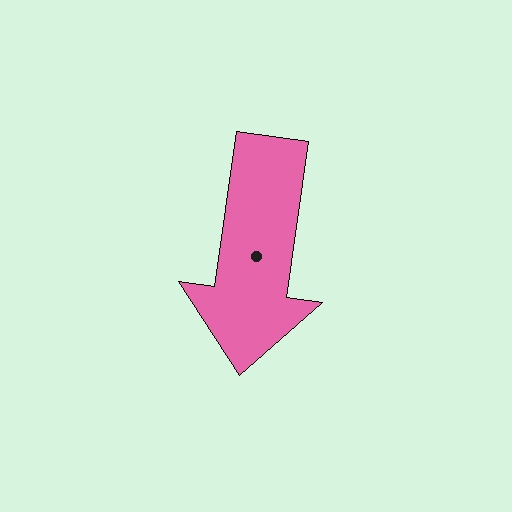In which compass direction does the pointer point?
South.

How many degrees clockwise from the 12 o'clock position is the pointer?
Approximately 188 degrees.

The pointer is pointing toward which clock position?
Roughly 6 o'clock.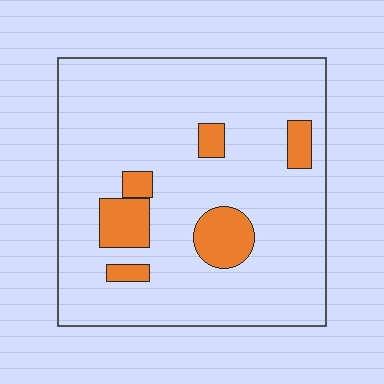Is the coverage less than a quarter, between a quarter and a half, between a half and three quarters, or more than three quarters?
Less than a quarter.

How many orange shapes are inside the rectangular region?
6.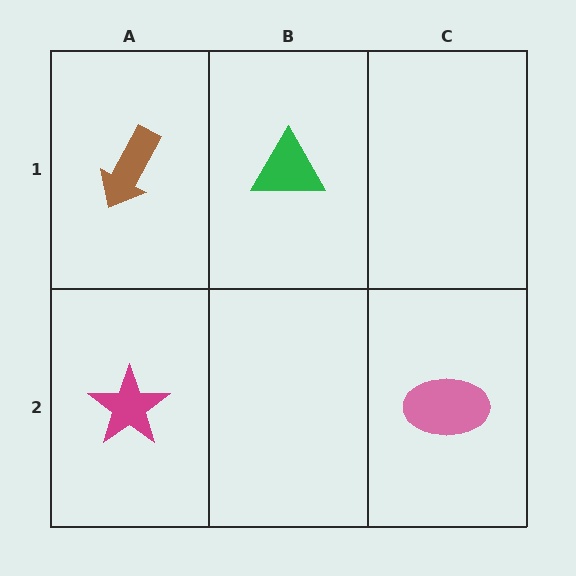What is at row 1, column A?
A brown arrow.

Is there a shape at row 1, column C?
No, that cell is empty.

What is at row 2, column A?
A magenta star.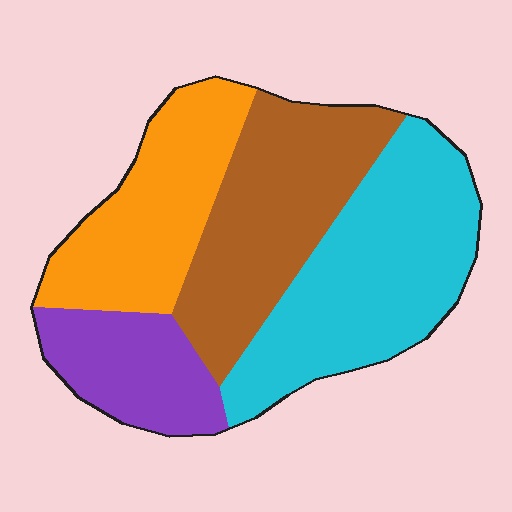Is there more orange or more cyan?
Cyan.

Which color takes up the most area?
Cyan, at roughly 35%.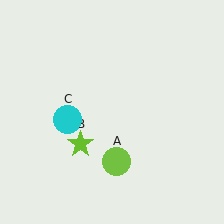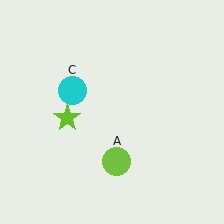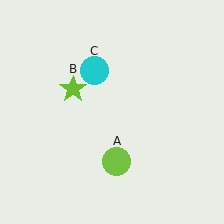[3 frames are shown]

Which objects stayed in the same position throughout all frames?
Lime circle (object A) remained stationary.